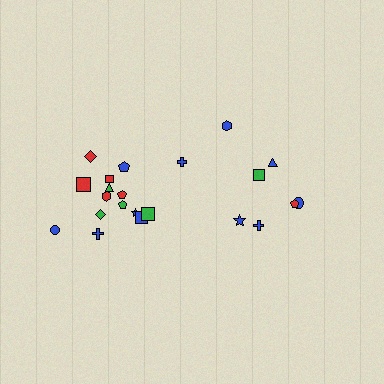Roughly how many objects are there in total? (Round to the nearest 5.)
Roughly 20 objects in total.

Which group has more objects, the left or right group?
The left group.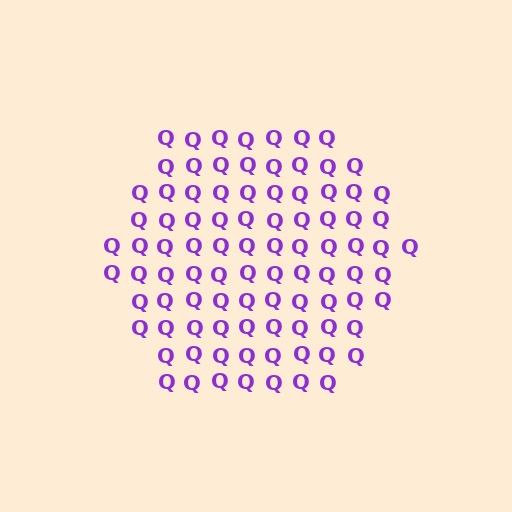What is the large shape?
The large shape is a hexagon.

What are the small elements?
The small elements are letter Q's.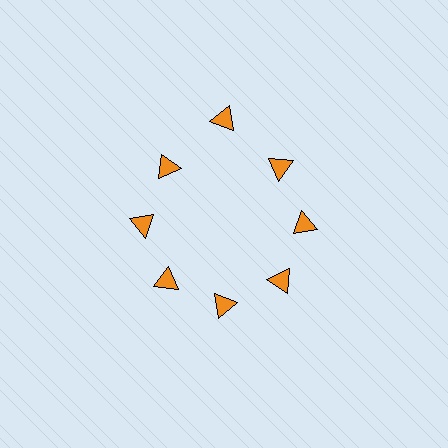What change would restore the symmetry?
The symmetry would be restored by moving it inward, back onto the ring so that all 8 triangles sit at equal angles and equal distance from the center.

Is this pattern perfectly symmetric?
No. The 8 orange triangles are arranged in a ring, but one element near the 12 o'clock position is pushed outward from the center, breaking the 8-fold rotational symmetry.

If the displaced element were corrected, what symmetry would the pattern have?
It would have 8-fold rotational symmetry — the pattern would map onto itself every 45 degrees.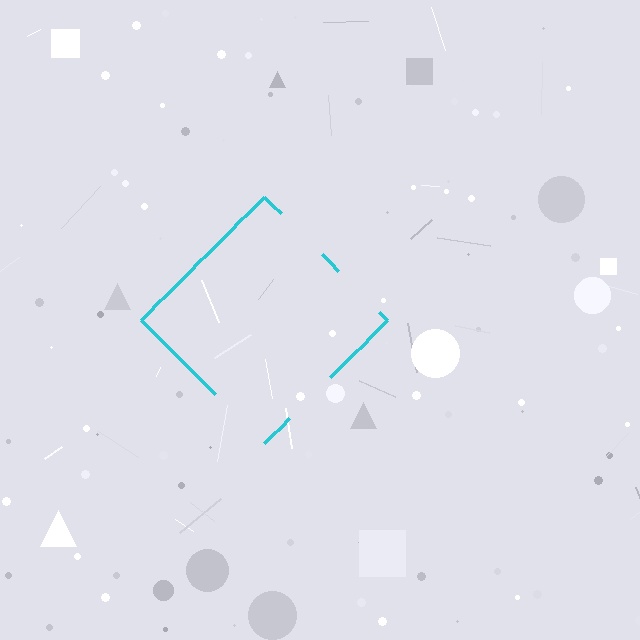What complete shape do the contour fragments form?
The contour fragments form a diamond.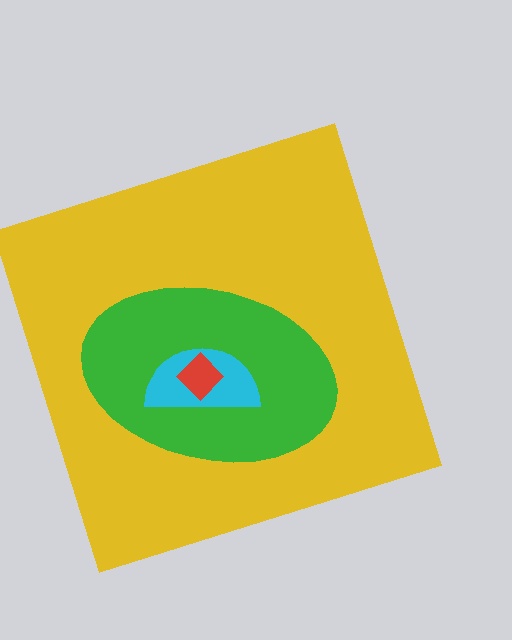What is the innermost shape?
The red diamond.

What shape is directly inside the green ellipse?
The cyan semicircle.